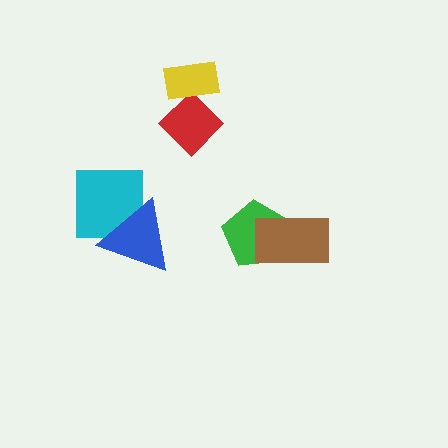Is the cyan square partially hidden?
Yes, it is partially covered by another shape.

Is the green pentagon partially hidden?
Yes, it is partially covered by another shape.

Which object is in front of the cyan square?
The blue triangle is in front of the cyan square.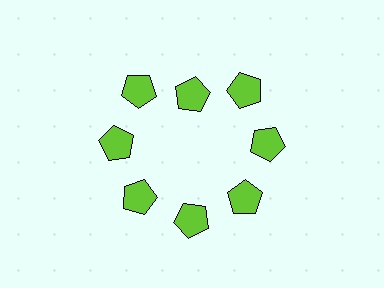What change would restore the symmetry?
The symmetry would be restored by moving it outward, back onto the ring so that all 8 pentagons sit at equal angles and equal distance from the center.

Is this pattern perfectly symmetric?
No. The 8 lime pentagons are arranged in a ring, but one element near the 12 o'clock position is pulled inward toward the center, breaking the 8-fold rotational symmetry.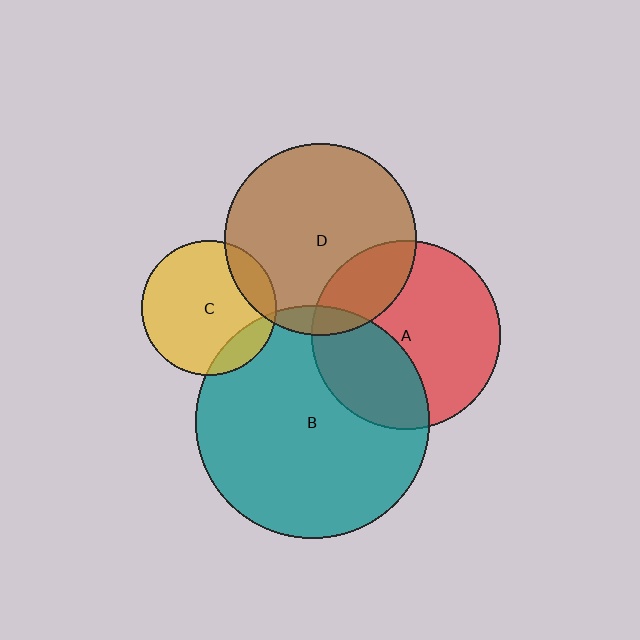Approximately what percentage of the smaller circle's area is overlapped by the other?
Approximately 20%.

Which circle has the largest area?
Circle B (teal).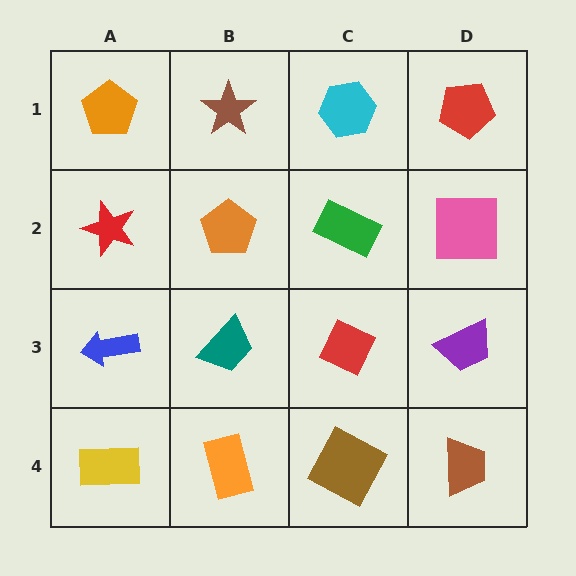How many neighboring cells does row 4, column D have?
2.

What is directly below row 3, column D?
A brown trapezoid.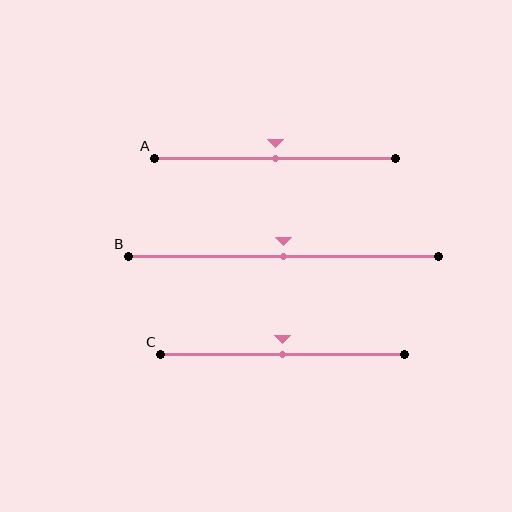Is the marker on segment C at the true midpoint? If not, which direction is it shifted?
Yes, the marker on segment C is at the true midpoint.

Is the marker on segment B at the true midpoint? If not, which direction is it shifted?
Yes, the marker on segment B is at the true midpoint.